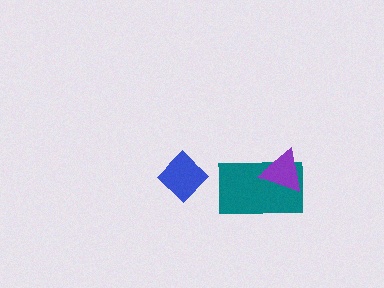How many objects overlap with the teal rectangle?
1 object overlaps with the teal rectangle.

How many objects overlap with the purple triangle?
1 object overlaps with the purple triangle.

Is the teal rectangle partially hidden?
Yes, it is partially covered by another shape.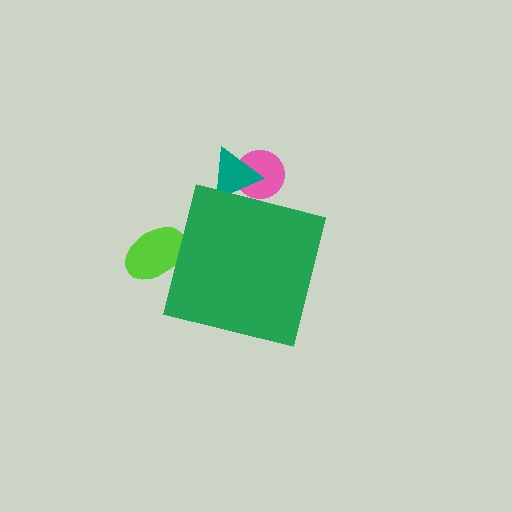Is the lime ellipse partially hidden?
Yes, the lime ellipse is partially hidden behind the green square.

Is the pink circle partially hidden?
Yes, the pink circle is partially hidden behind the green square.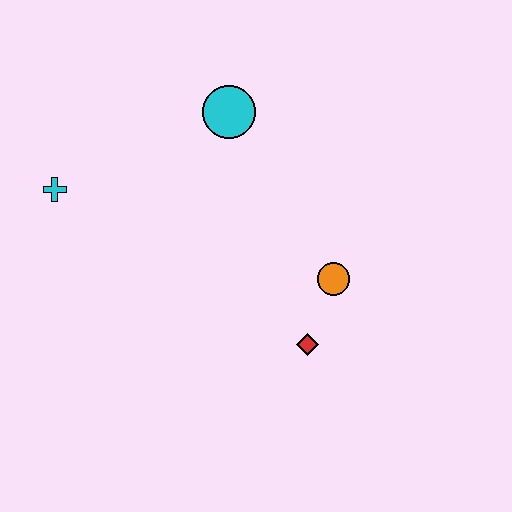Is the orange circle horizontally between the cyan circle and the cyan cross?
No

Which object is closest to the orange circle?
The red diamond is closest to the orange circle.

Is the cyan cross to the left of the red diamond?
Yes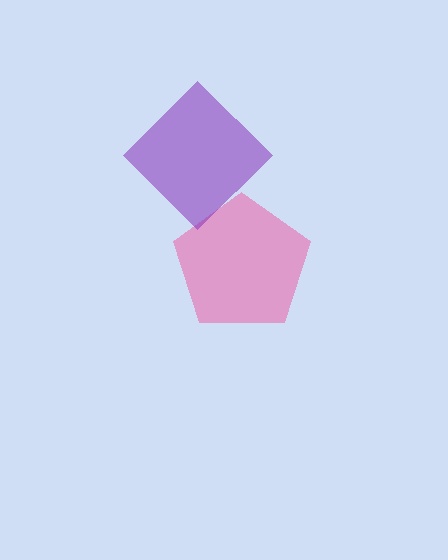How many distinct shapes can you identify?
There are 2 distinct shapes: a pink pentagon, a purple diamond.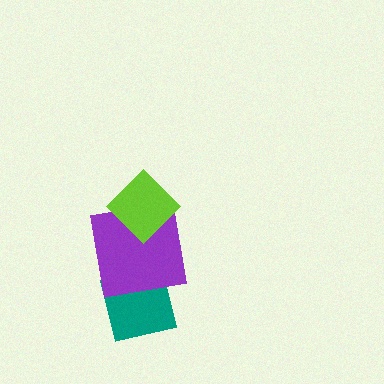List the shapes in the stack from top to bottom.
From top to bottom: the lime diamond, the purple square, the teal square.